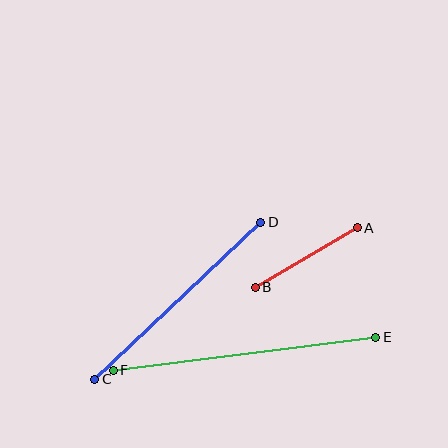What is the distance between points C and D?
The distance is approximately 229 pixels.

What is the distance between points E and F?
The distance is approximately 265 pixels.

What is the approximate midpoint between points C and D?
The midpoint is at approximately (178, 301) pixels.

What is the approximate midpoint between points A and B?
The midpoint is at approximately (306, 257) pixels.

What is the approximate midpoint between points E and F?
The midpoint is at approximately (245, 354) pixels.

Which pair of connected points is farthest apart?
Points E and F are farthest apart.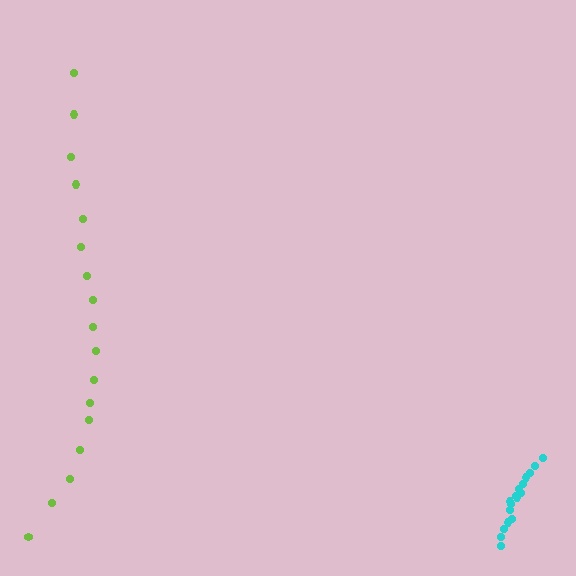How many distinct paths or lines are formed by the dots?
There are 2 distinct paths.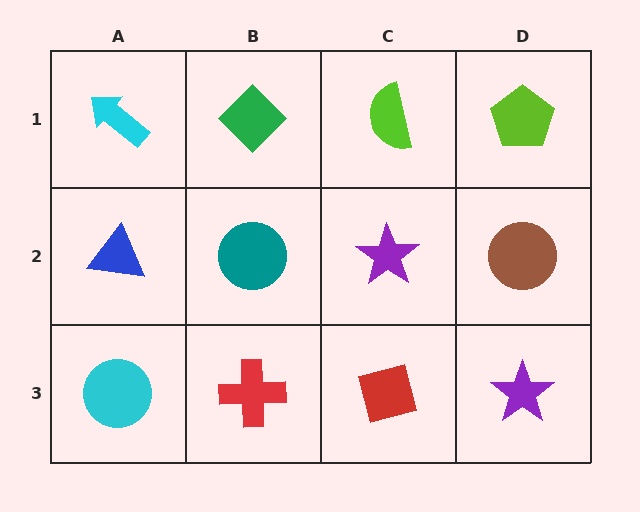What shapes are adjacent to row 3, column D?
A brown circle (row 2, column D), a red square (row 3, column C).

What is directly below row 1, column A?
A blue triangle.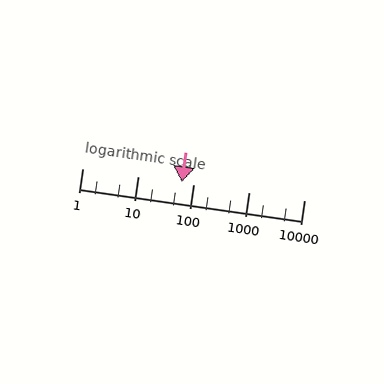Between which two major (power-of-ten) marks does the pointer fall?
The pointer is between 10 and 100.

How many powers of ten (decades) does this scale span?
The scale spans 4 decades, from 1 to 10000.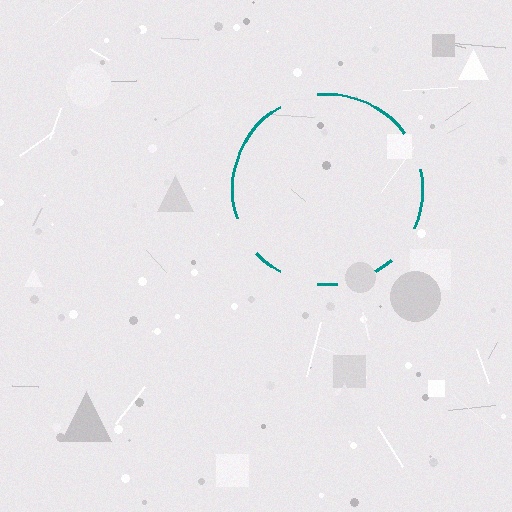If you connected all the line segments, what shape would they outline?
They would outline a circle.